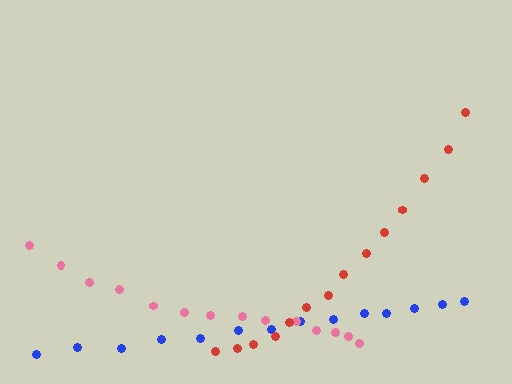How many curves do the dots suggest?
There are 3 distinct paths.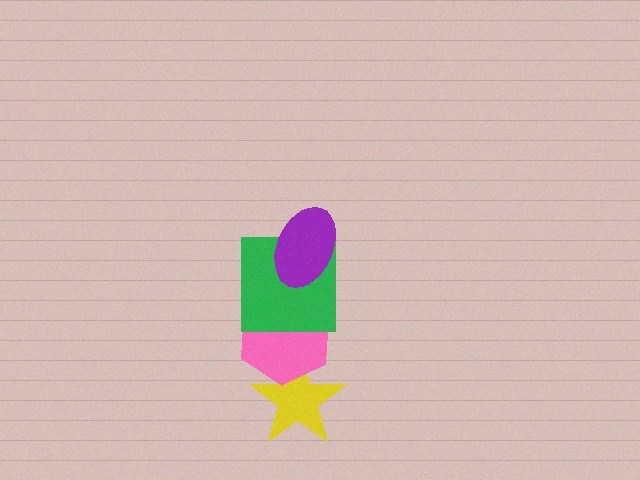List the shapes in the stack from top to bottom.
From top to bottom: the purple ellipse, the green square, the pink hexagon, the yellow star.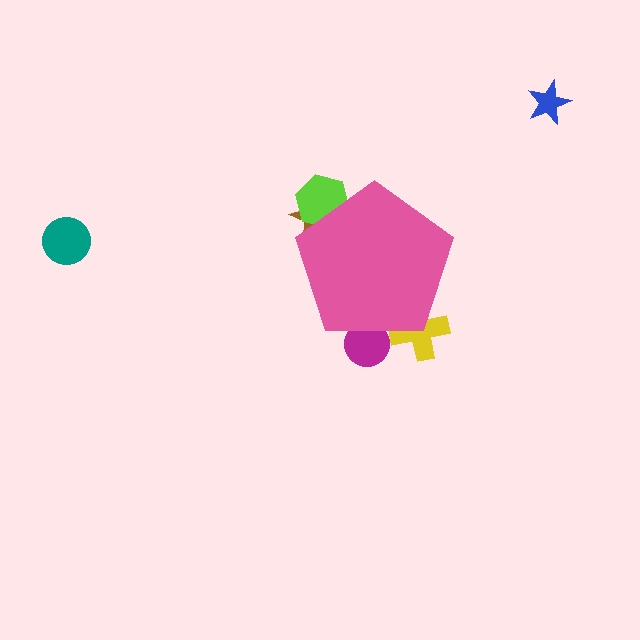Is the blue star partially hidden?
No, the blue star is fully visible.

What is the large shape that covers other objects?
A pink pentagon.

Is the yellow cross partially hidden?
Yes, the yellow cross is partially hidden behind the pink pentagon.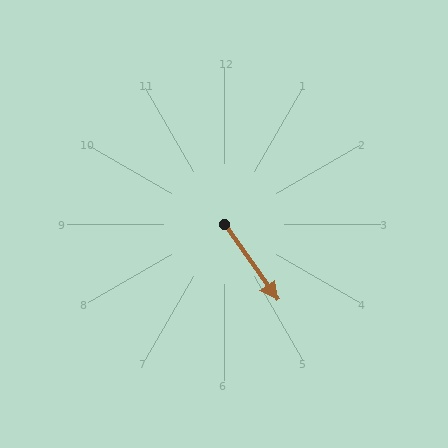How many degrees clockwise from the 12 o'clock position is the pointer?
Approximately 145 degrees.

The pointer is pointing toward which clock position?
Roughly 5 o'clock.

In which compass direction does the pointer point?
Southeast.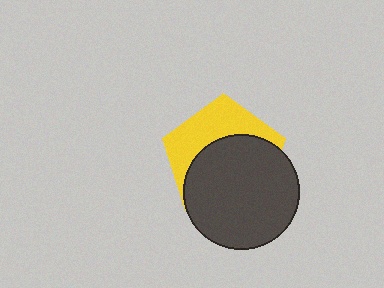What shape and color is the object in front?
The object in front is a dark gray circle.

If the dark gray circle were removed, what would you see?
You would see the complete yellow pentagon.